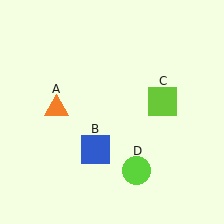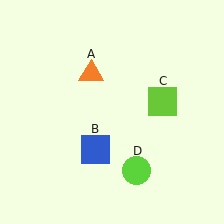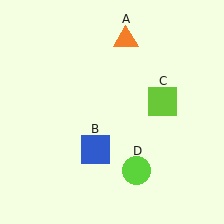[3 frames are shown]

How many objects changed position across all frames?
1 object changed position: orange triangle (object A).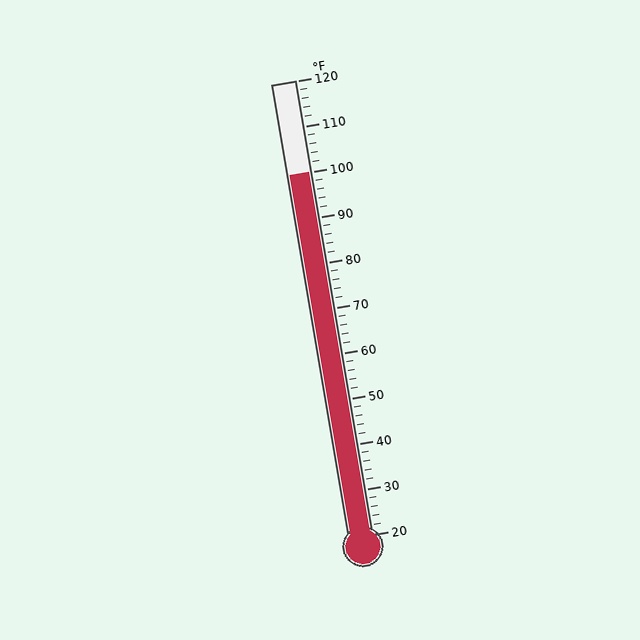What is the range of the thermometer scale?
The thermometer scale ranges from 20°F to 120°F.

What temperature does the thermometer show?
The thermometer shows approximately 100°F.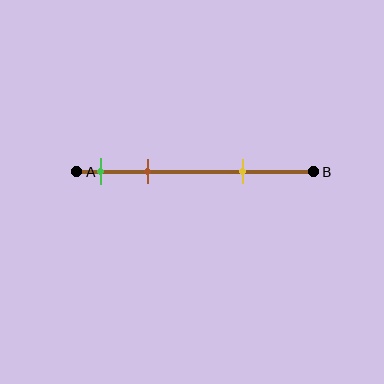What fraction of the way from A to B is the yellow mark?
The yellow mark is approximately 70% (0.7) of the way from A to B.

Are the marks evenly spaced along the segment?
No, the marks are not evenly spaced.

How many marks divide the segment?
There are 3 marks dividing the segment.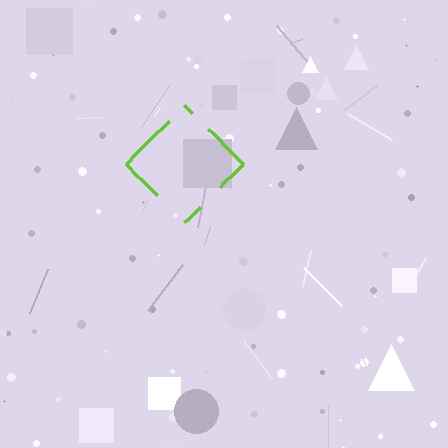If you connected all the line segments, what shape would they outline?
They would outline a diamond.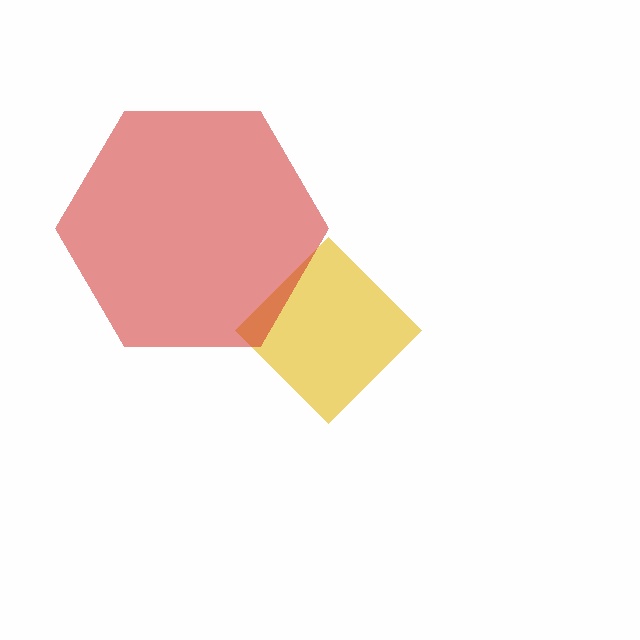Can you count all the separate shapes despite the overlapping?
Yes, there are 2 separate shapes.